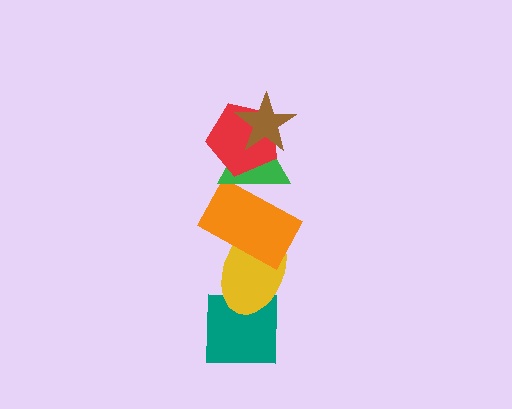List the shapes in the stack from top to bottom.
From top to bottom: the brown star, the red pentagon, the green triangle, the orange rectangle, the yellow ellipse, the teal square.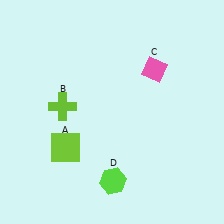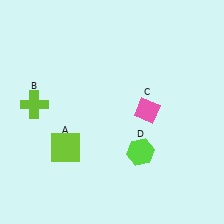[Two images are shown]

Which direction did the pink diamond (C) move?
The pink diamond (C) moved down.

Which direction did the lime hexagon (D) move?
The lime hexagon (D) moved up.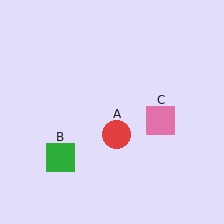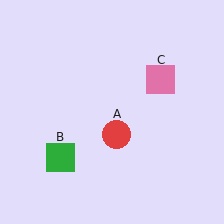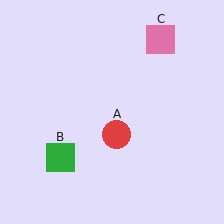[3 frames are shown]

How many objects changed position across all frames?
1 object changed position: pink square (object C).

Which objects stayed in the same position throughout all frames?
Red circle (object A) and green square (object B) remained stationary.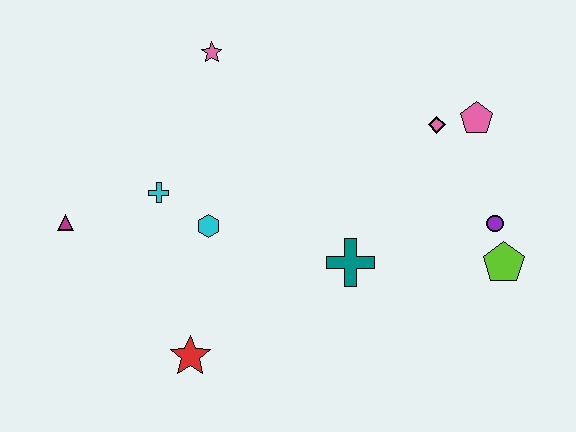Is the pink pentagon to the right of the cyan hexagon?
Yes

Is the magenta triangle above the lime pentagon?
Yes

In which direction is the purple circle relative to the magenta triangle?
The purple circle is to the right of the magenta triangle.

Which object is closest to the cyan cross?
The cyan hexagon is closest to the cyan cross.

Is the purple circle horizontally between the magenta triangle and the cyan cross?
No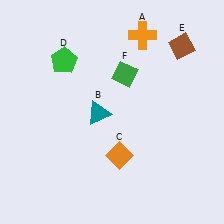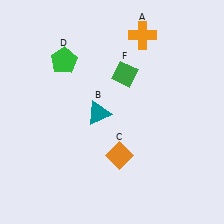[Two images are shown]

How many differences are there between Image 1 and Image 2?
There is 1 difference between the two images.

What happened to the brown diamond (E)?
The brown diamond (E) was removed in Image 2. It was in the top-right area of Image 1.